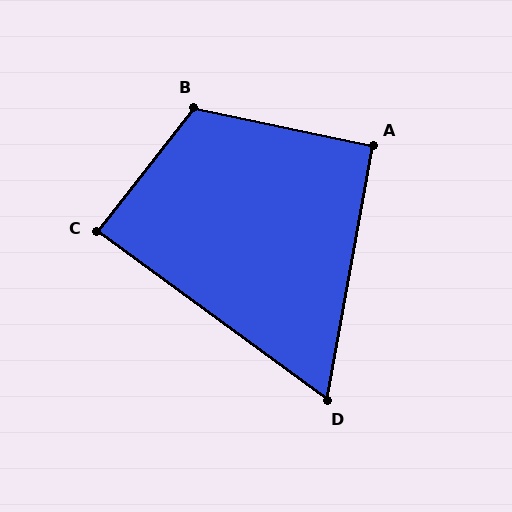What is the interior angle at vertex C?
Approximately 88 degrees (approximately right).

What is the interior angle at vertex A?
Approximately 92 degrees (approximately right).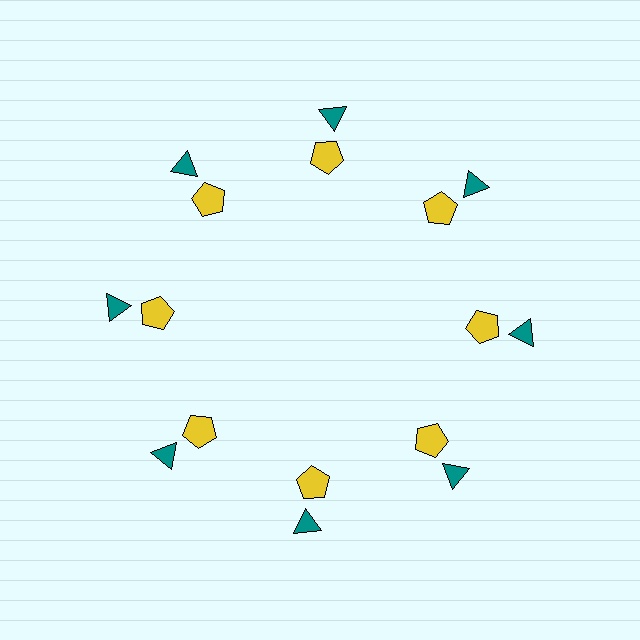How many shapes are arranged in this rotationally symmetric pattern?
There are 16 shapes, arranged in 8 groups of 2.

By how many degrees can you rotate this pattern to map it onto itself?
The pattern maps onto itself every 45 degrees of rotation.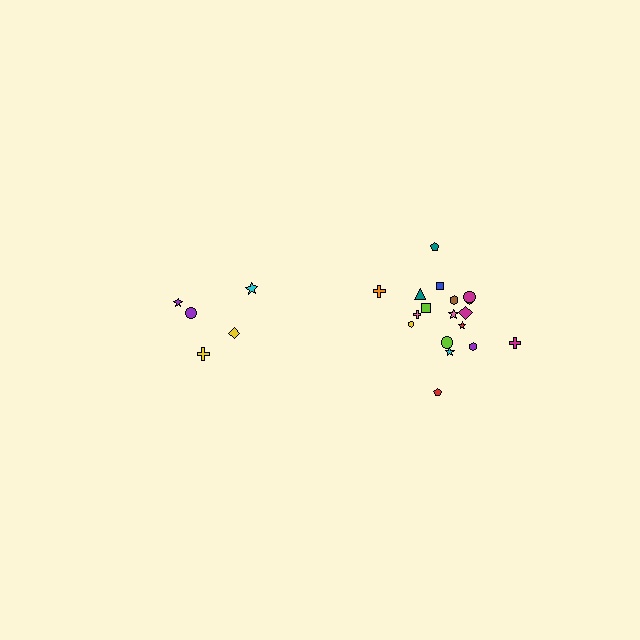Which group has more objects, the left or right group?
The right group.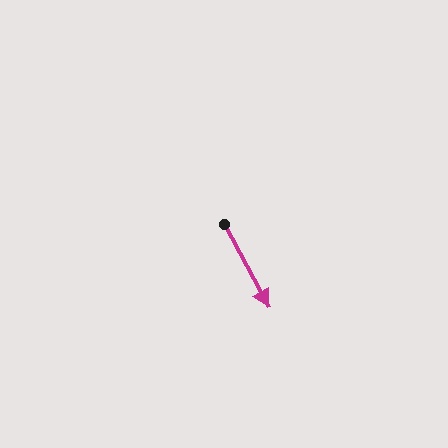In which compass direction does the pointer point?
Southeast.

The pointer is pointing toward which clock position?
Roughly 5 o'clock.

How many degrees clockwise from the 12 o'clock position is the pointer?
Approximately 152 degrees.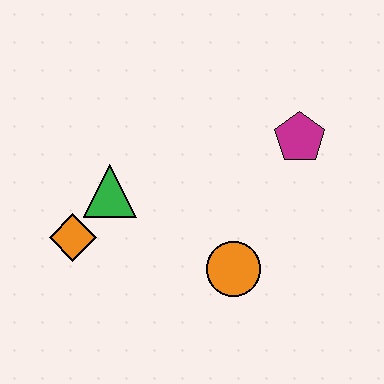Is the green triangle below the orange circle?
No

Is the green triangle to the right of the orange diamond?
Yes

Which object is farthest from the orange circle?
The orange diamond is farthest from the orange circle.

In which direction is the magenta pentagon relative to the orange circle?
The magenta pentagon is above the orange circle.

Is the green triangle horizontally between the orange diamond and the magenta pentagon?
Yes